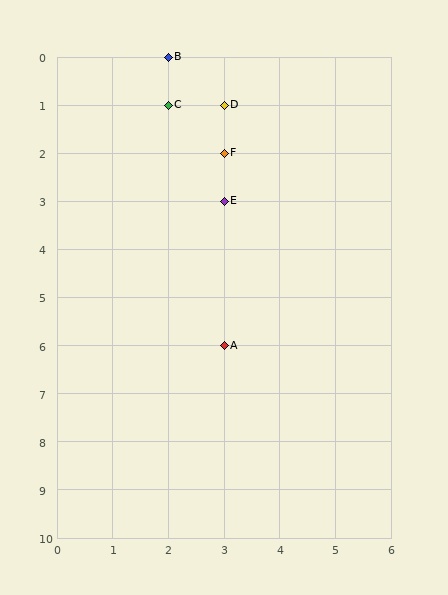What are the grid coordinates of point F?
Point F is at grid coordinates (3, 2).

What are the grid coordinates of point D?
Point D is at grid coordinates (3, 1).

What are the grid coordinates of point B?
Point B is at grid coordinates (2, 0).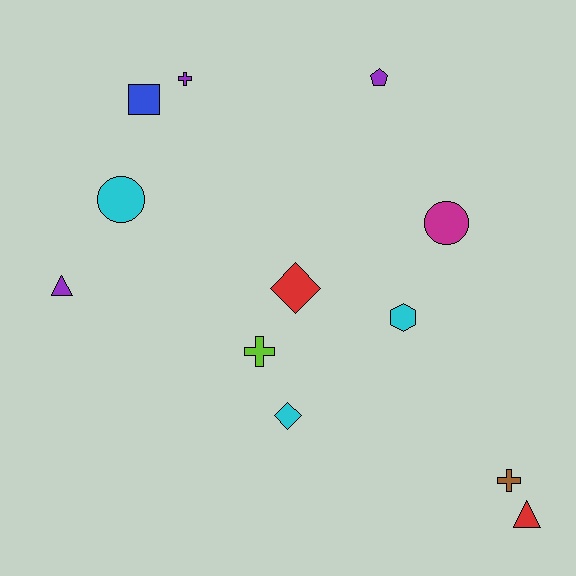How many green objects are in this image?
There are no green objects.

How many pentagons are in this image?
There is 1 pentagon.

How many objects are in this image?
There are 12 objects.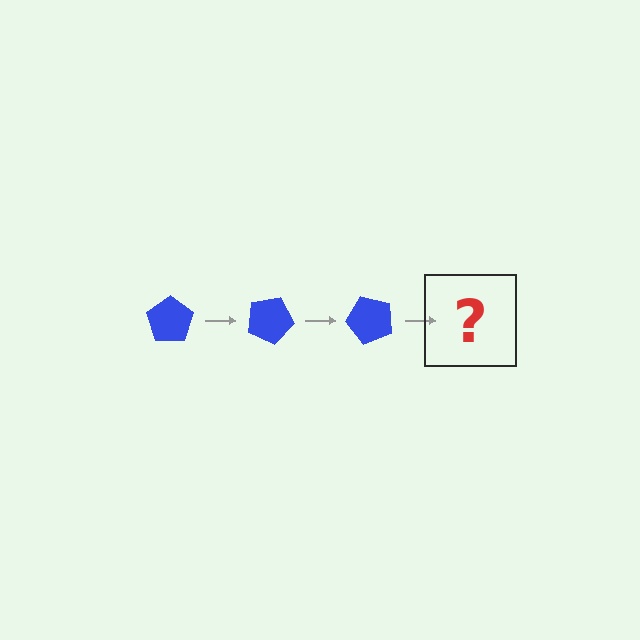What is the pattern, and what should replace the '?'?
The pattern is that the pentagon rotates 25 degrees each step. The '?' should be a blue pentagon rotated 75 degrees.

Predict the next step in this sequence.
The next step is a blue pentagon rotated 75 degrees.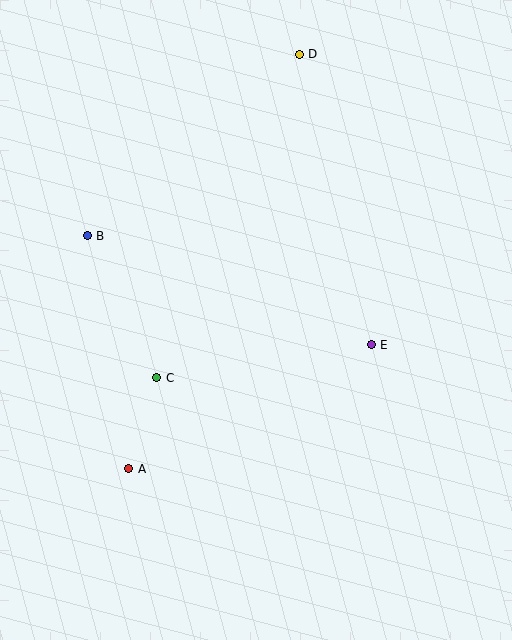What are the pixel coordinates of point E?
Point E is at (371, 345).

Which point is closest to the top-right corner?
Point D is closest to the top-right corner.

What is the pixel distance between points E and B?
The distance between E and B is 304 pixels.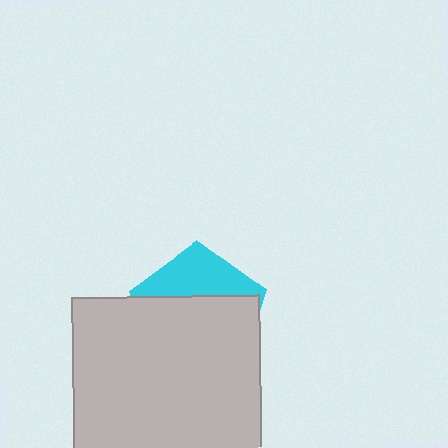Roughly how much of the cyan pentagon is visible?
A small part of it is visible (roughly 33%).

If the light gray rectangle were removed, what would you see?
You would see the complete cyan pentagon.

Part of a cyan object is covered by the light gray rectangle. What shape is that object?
It is a pentagon.